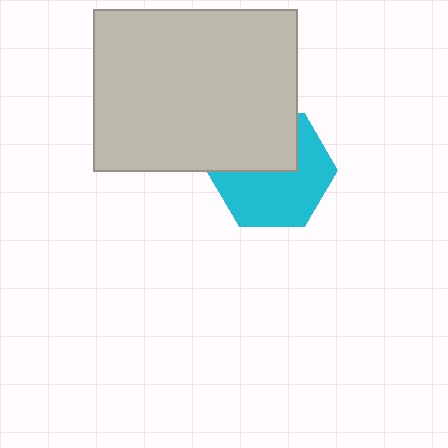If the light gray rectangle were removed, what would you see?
You would see the complete cyan hexagon.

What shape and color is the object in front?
The object in front is a light gray rectangle.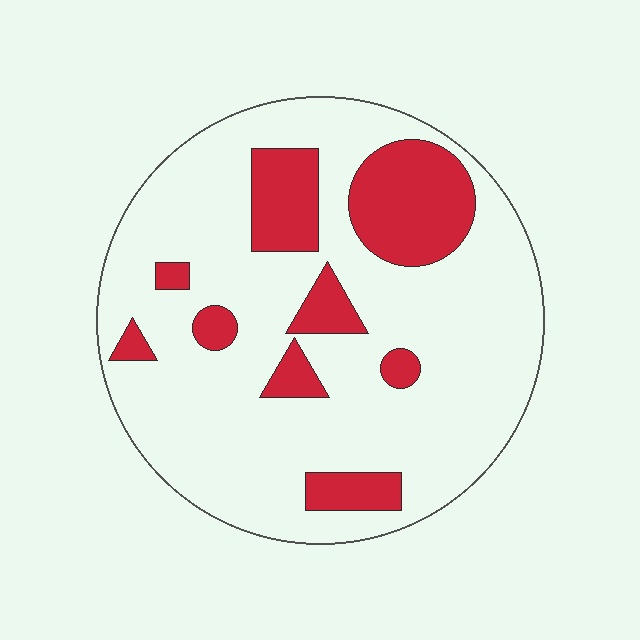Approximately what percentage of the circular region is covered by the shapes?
Approximately 20%.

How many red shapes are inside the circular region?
9.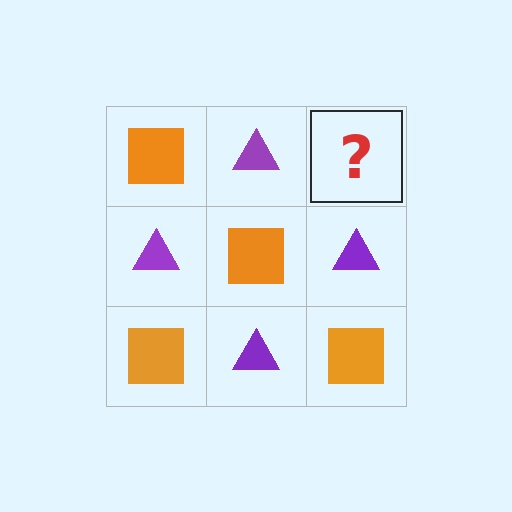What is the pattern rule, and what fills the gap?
The rule is that it alternates orange square and purple triangle in a checkerboard pattern. The gap should be filled with an orange square.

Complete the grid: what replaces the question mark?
The question mark should be replaced with an orange square.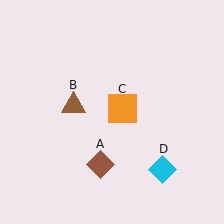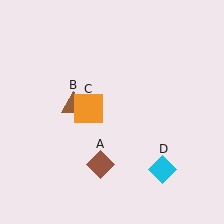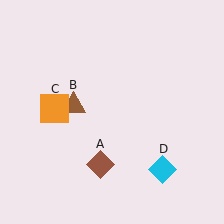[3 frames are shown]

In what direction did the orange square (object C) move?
The orange square (object C) moved left.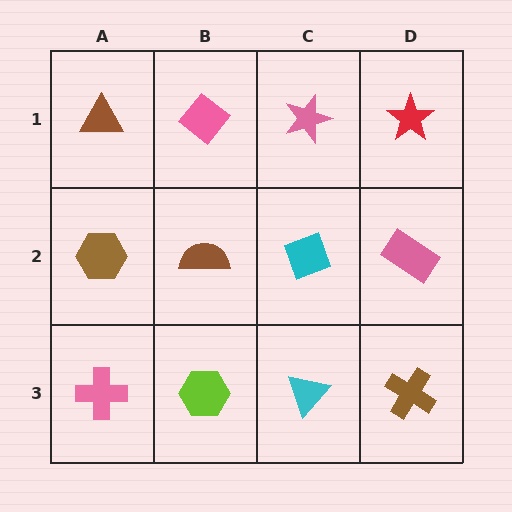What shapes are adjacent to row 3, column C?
A cyan diamond (row 2, column C), a lime hexagon (row 3, column B), a brown cross (row 3, column D).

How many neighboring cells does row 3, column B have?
3.